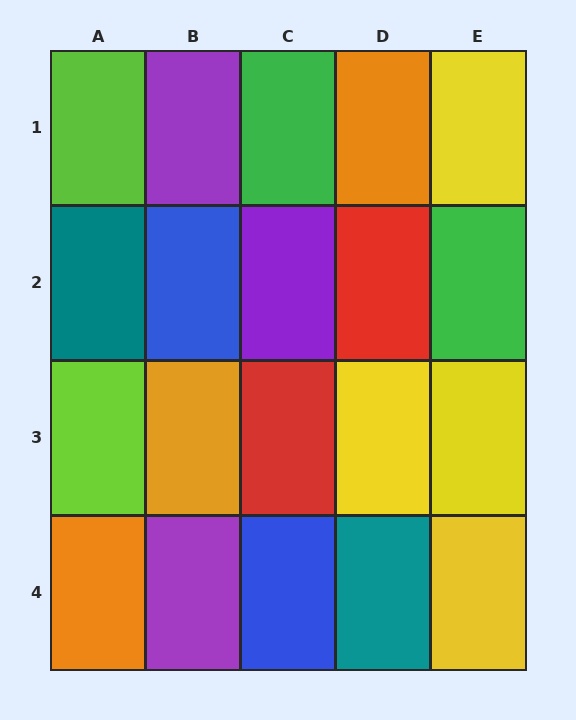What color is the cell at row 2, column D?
Red.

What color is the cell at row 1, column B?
Purple.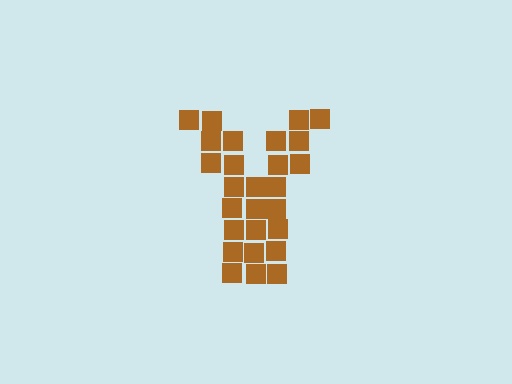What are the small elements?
The small elements are squares.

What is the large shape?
The large shape is the letter Y.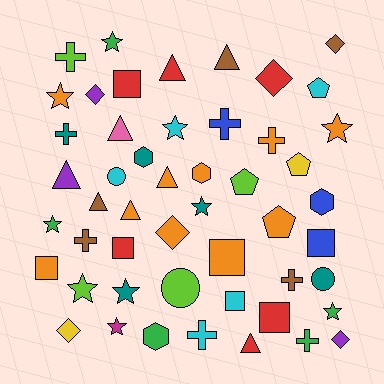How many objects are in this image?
There are 50 objects.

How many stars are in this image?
There are 10 stars.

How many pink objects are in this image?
There is 1 pink object.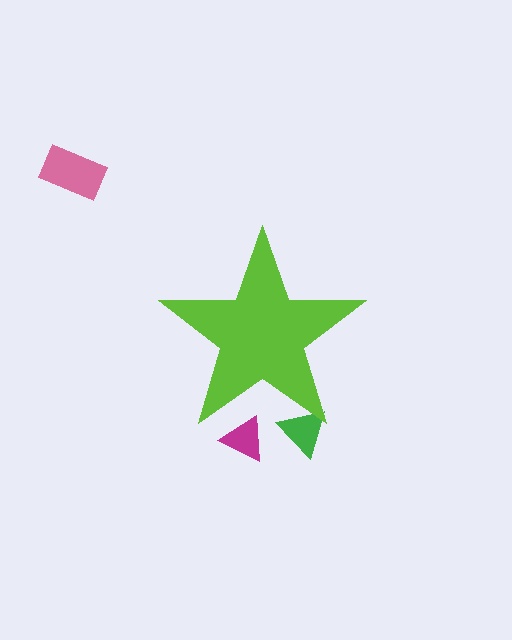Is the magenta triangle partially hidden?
Yes, the magenta triangle is partially hidden behind the lime star.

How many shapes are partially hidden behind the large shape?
2 shapes are partially hidden.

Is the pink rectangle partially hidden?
No, the pink rectangle is fully visible.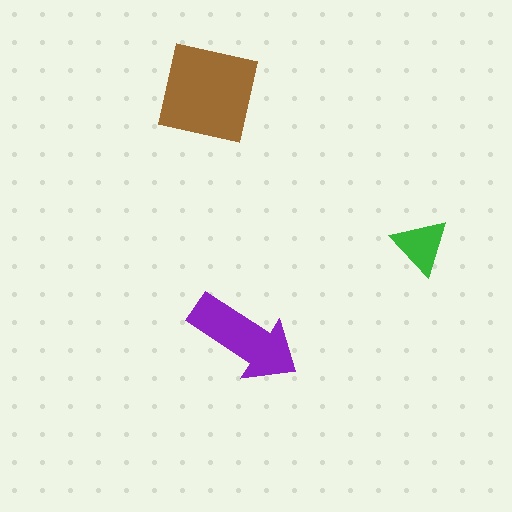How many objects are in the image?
There are 3 objects in the image.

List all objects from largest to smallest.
The brown square, the purple arrow, the green triangle.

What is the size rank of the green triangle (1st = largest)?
3rd.